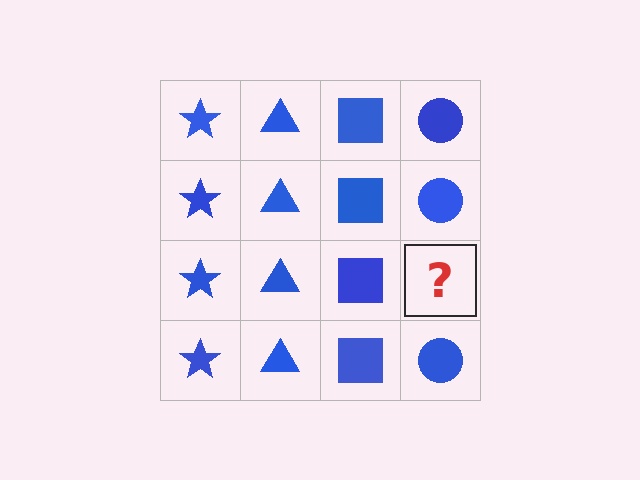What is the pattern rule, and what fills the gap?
The rule is that each column has a consistent shape. The gap should be filled with a blue circle.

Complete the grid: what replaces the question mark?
The question mark should be replaced with a blue circle.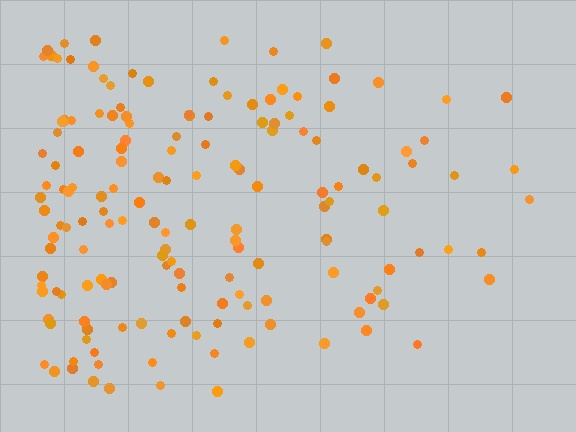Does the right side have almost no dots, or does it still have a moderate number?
Still a moderate number, just noticeably fewer than the left.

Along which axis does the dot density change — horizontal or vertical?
Horizontal.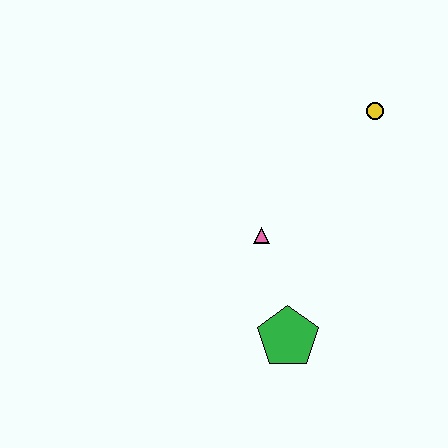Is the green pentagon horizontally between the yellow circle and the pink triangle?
Yes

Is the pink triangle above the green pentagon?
Yes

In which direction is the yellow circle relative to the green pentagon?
The yellow circle is above the green pentagon.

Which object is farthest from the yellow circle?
The green pentagon is farthest from the yellow circle.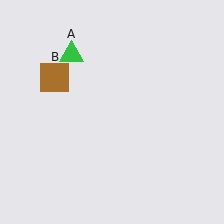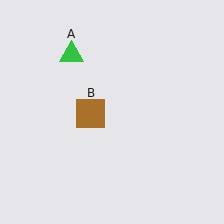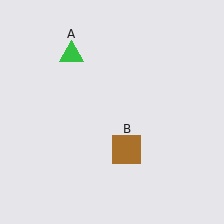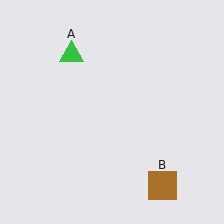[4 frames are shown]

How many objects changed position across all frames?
1 object changed position: brown square (object B).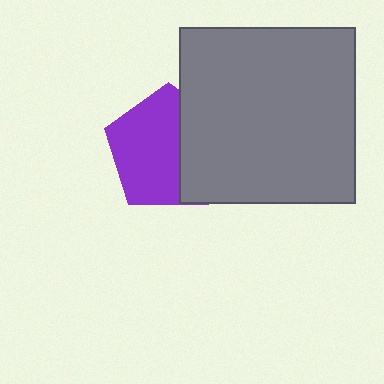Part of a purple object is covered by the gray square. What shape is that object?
It is a pentagon.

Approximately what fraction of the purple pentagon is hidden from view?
Roughly 38% of the purple pentagon is hidden behind the gray square.